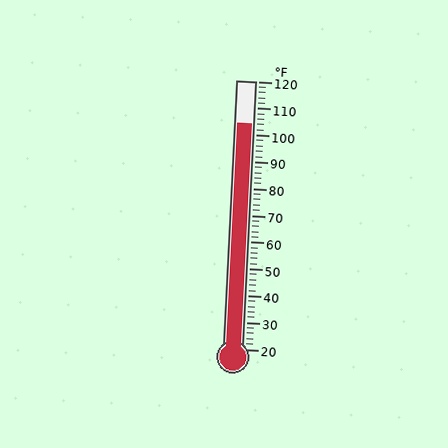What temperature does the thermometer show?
The thermometer shows approximately 104°F.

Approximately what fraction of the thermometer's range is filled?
The thermometer is filled to approximately 85% of its range.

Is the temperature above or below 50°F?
The temperature is above 50°F.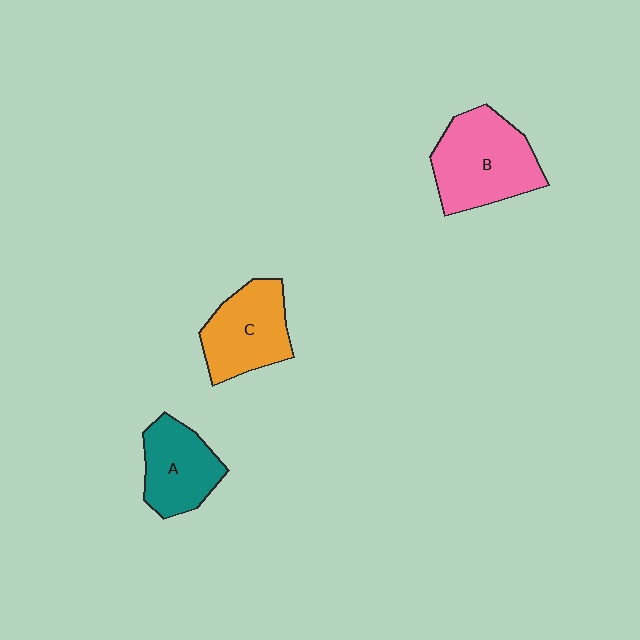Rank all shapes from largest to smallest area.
From largest to smallest: B (pink), C (orange), A (teal).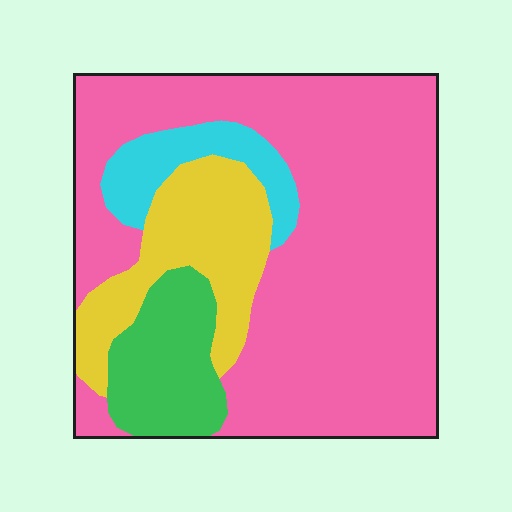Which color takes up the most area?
Pink, at roughly 65%.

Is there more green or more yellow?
Yellow.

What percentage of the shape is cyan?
Cyan takes up less than a quarter of the shape.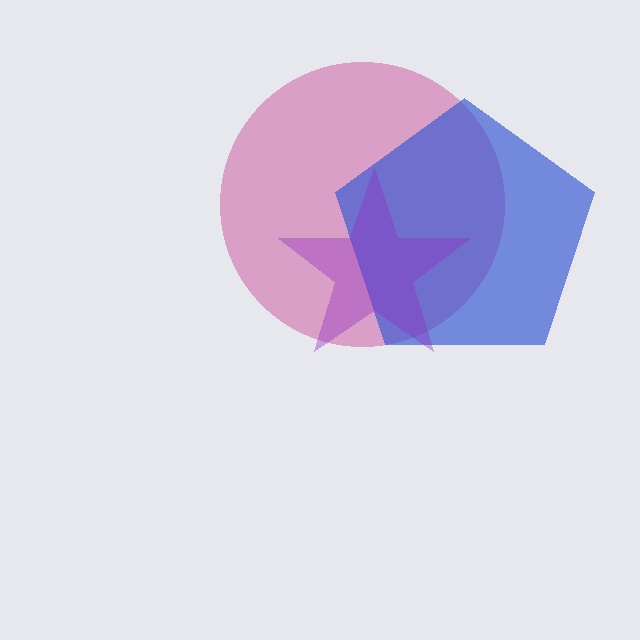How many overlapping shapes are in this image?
There are 3 overlapping shapes in the image.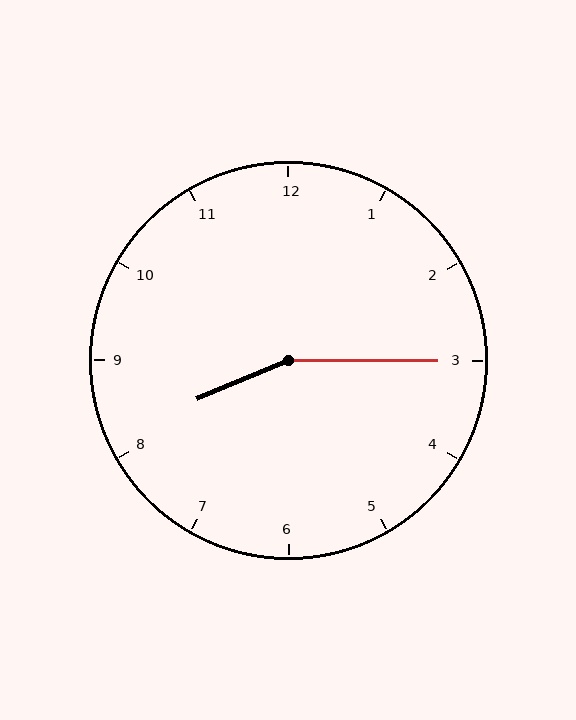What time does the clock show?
8:15.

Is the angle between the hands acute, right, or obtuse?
It is obtuse.